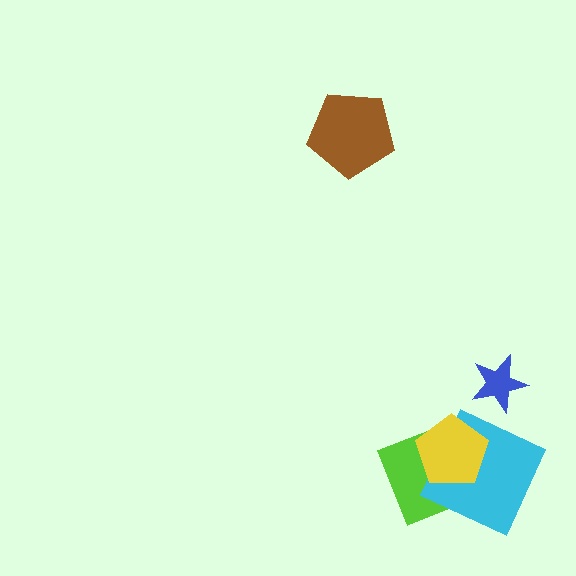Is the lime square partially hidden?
Yes, it is partially covered by another shape.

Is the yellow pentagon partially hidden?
No, no other shape covers it.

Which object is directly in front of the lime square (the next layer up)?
The cyan square is directly in front of the lime square.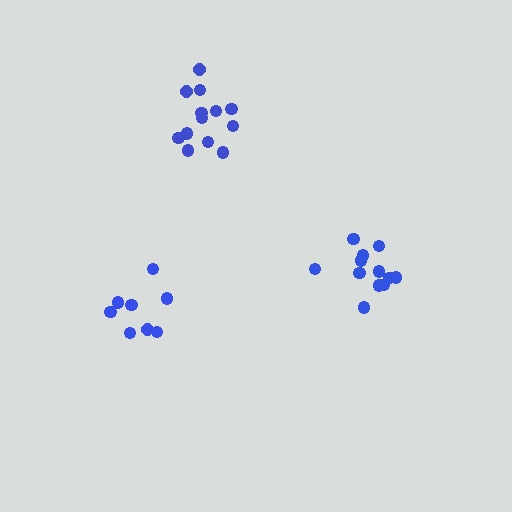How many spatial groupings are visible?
There are 3 spatial groupings.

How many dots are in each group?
Group 1: 8 dots, Group 2: 12 dots, Group 3: 13 dots (33 total).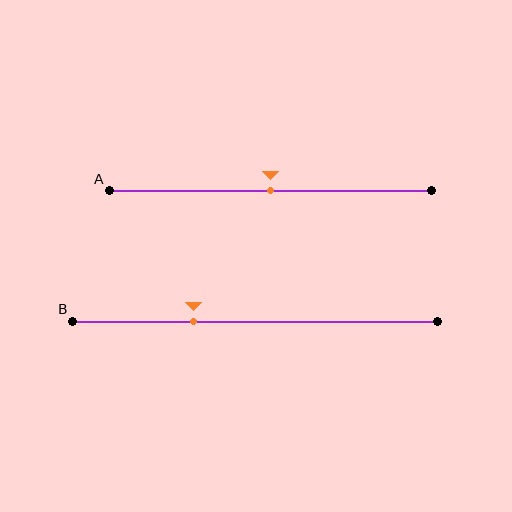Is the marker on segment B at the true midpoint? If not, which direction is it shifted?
No, the marker on segment B is shifted to the left by about 17% of the segment length.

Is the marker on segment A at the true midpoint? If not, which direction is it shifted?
Yes, the marker on segment A is at the true midpoint.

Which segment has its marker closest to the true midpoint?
Segment A has its marker closest to the true midpoint.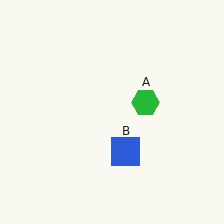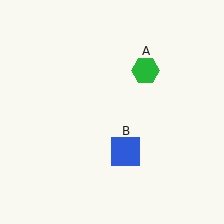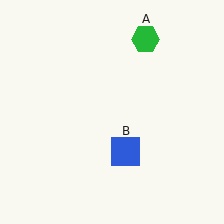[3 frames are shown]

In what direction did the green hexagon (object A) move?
The green hexagon (object A) moved up.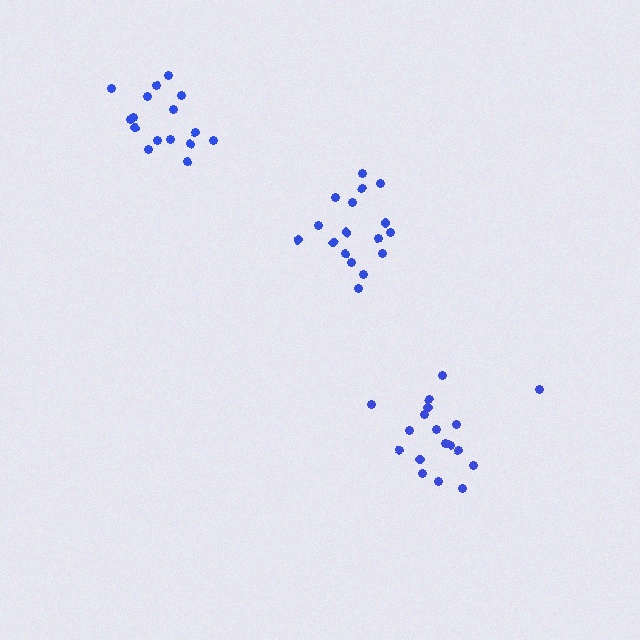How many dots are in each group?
Group 1: 17 dots, Group 2: 18 dots, Group 3: 16 dots (51 total).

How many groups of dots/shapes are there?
There are 3 groups.